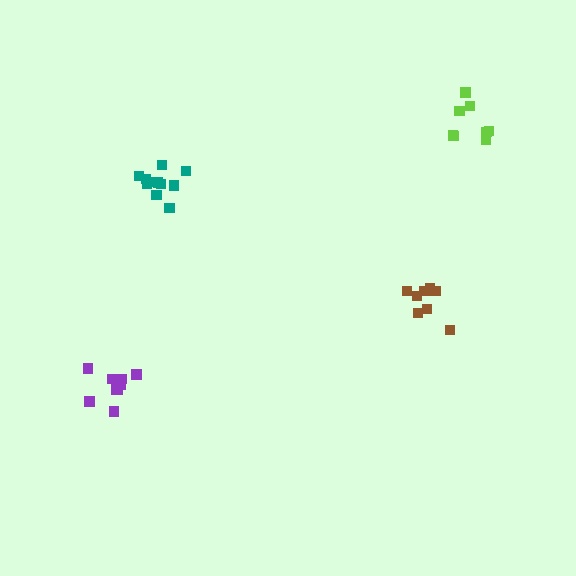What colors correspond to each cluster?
The clusters are colored: brown, purple, lime, teal.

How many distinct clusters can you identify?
There are 4 distinct clusters.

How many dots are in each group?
Group 1: 9 dots, Group 2: 9 dots, Group 3: 8 dots, Group 4: 11 dots (37 total).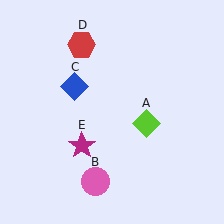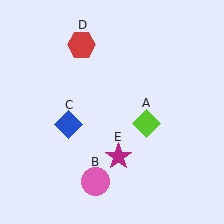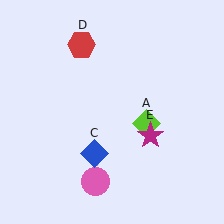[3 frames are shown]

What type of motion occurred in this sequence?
The blue diamond (object C), magenta star (object E) rotated counterclockwise around the center of the scene.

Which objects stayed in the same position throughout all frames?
Lime diamond (object A) and pink circle (object B) and red hexagon (object D) remained stationary.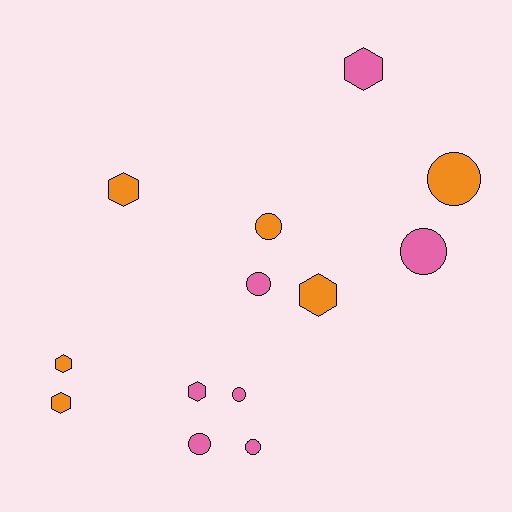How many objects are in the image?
There are 13 objects.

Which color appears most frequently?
Pink, with 7 objects.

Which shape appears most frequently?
Circle, with 7 objects.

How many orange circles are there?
There are 2 orange circles.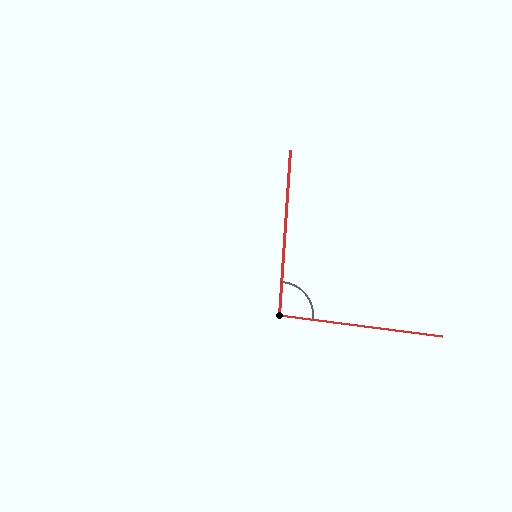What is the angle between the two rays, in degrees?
Approximately 94 degrees.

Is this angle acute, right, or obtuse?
It is approximately a right angle.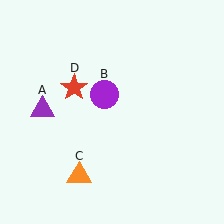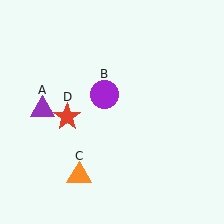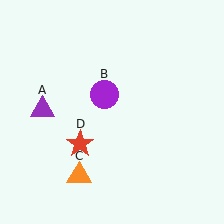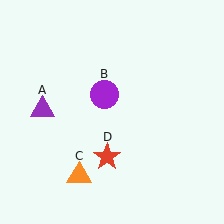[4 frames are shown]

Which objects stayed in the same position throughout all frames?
Purple triangle (object A) and purple circle (object B) and orange triangle (object C) remained stationary.